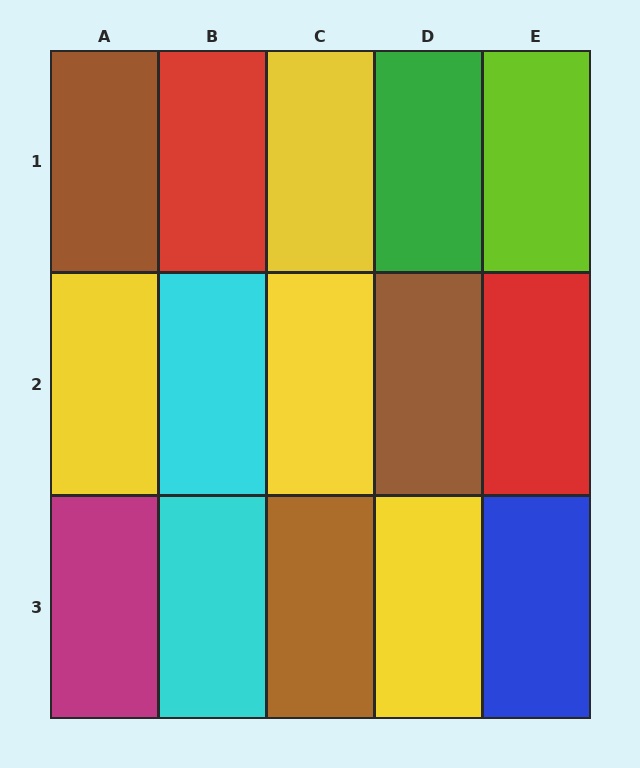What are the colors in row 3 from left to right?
Magenta, cyan, brown, yellow, blue.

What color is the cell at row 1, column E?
Lime.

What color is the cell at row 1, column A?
Brown.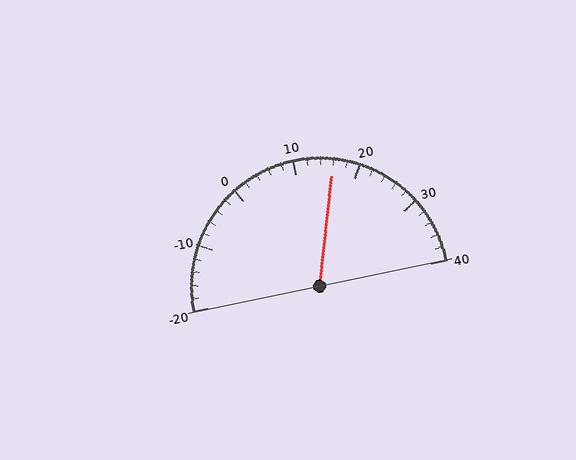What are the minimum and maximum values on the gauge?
The gauge ranges from -20 to 40.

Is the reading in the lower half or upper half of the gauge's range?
The reading is in the upper half of the range (-20 to 40).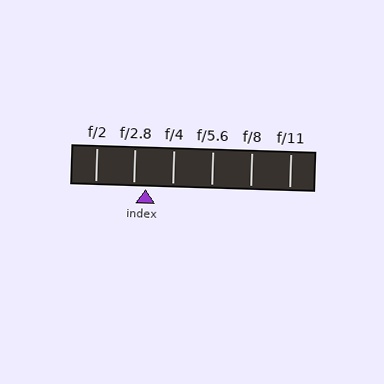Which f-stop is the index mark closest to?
The index mark is closest to f/2.8.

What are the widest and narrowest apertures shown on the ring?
The widest aperture shown is f/2 and the narrowest is f/11.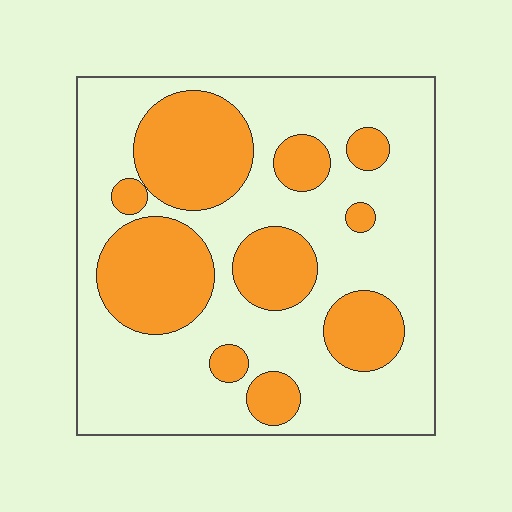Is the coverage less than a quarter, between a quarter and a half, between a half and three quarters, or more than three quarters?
Between a quarter and a half.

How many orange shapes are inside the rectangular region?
10.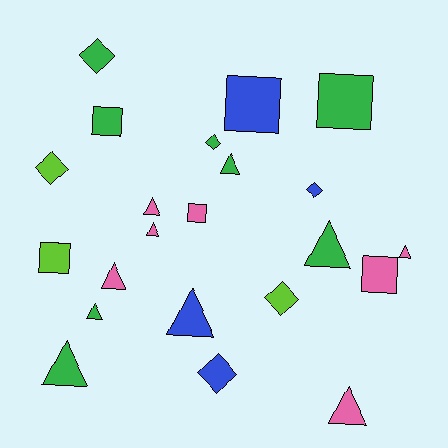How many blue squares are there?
There is 1 blue square.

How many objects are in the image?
There are 22 objects.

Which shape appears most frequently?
Triangle, with 10 objects.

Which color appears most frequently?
Green, with 8 objects.